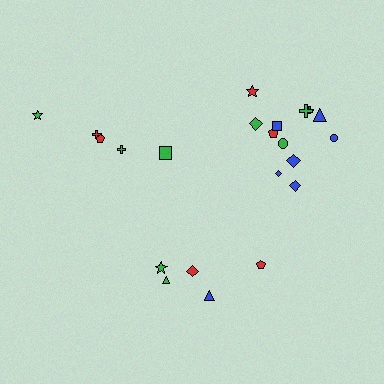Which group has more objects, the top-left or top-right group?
The top-right group.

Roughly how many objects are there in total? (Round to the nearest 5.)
Roughly 20 objects in total.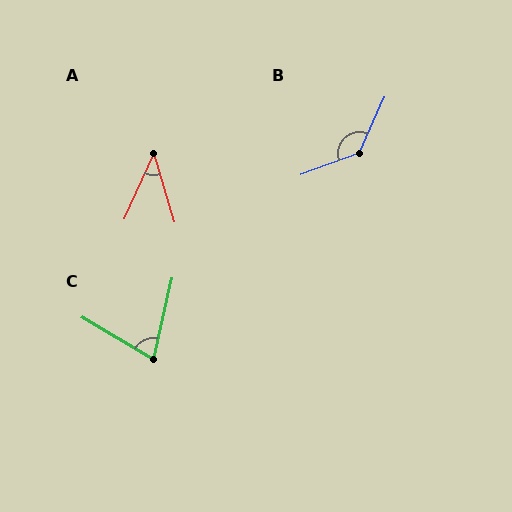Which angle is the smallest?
A, at approximately 41 degrees.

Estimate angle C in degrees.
Approximately 72 degrees.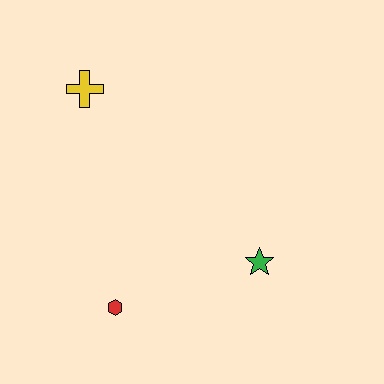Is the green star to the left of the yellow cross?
No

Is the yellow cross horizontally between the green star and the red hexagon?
No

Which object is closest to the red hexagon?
The green star is closest to the red hexagon.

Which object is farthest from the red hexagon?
The yellow cross is farthest from the red hexagon.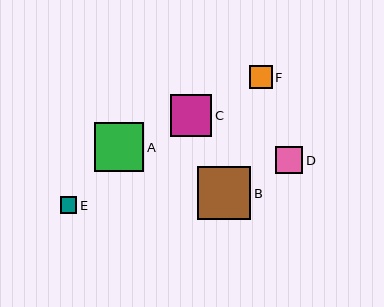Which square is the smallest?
Square E is the smallest with a size of approximately 16 pixels.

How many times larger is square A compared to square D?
Square A is approximately 1.8 times the size of square D.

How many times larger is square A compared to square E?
Square A is approximately 3.0 times the size of square E.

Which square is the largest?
Square B is the largest with a size of approximately 53 pixels.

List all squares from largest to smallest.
From largest to smallest: B, A, C, D, F, E.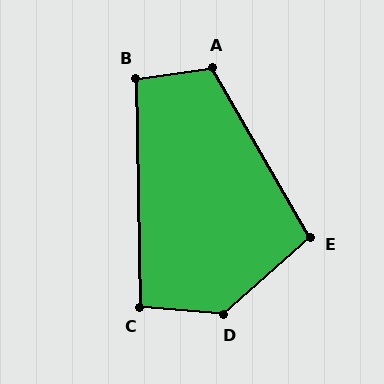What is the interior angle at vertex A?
Approximately 111 degrees (obtuse).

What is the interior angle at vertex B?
Approximately 98 degrees (obtuse).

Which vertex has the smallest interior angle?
C, at approximately 96 degrees.